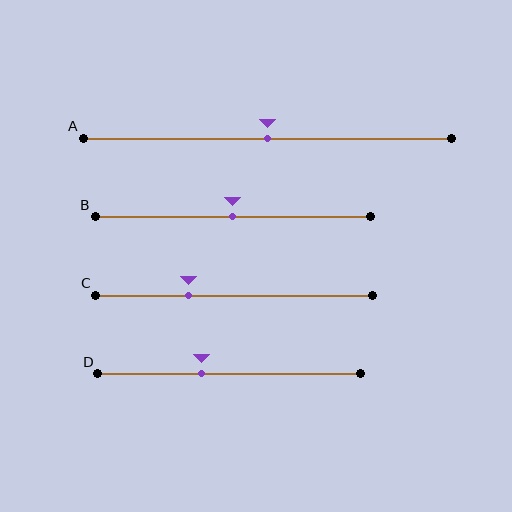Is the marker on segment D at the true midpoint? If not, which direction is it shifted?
No, the marker on segment D is shifted to the left by about 10% of the segment length.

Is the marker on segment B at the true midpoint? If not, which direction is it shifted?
Yes, the marker on segment B is at the true midpoint.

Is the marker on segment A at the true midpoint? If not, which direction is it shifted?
Yes, the marker on segment A is at the true midpoint.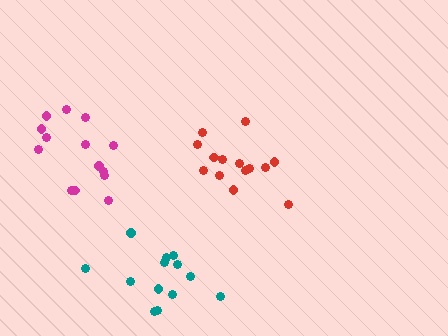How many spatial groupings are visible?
There are 3 spatial groupings.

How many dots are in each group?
Group 1: 14 dots, Group 2: 13 dots, Group 3: 14 dots (41 total).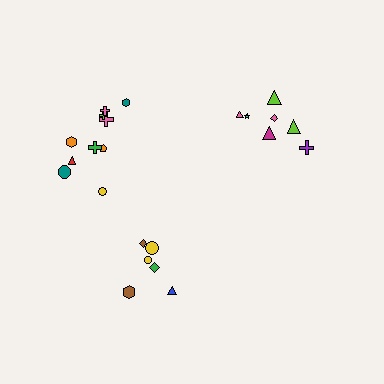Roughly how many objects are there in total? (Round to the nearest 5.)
Roughly 25 objects in total.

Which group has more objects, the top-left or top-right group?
The top-left group.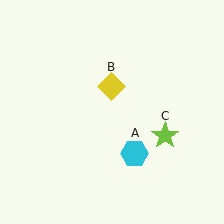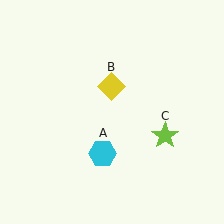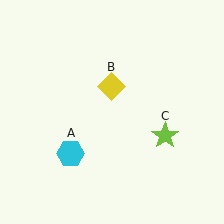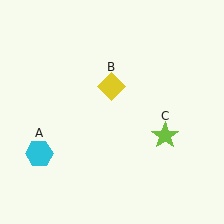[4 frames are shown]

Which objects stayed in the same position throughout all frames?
Yellow diamond (object B) and lime star (object C) remained stationary.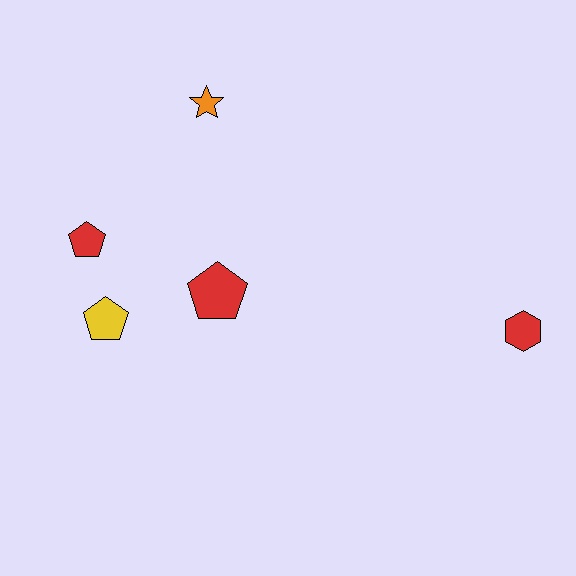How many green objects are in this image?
There are no green objects.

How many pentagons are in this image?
There are 3 pentagons.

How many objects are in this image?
There are 5 objects.